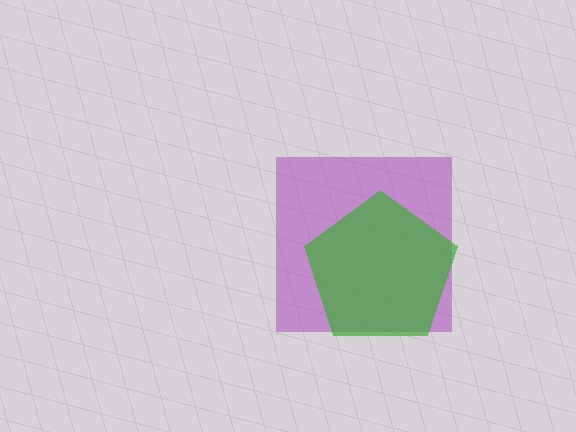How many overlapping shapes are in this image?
There are 2 overlapping shapes in the image.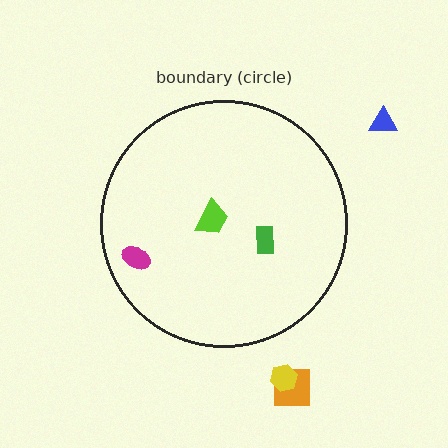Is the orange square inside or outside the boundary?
Outside.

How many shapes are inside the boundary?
3 inside, 3 outside.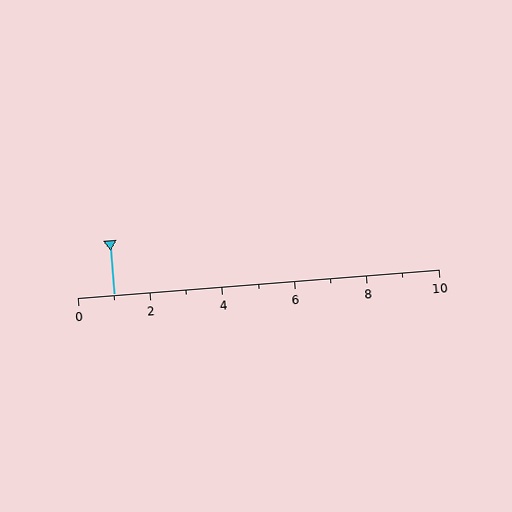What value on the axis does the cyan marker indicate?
The marker indicates approximately 1.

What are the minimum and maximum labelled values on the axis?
The axis runs from 0 to 10.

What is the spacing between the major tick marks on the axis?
The major ticks are spaced 2 apart.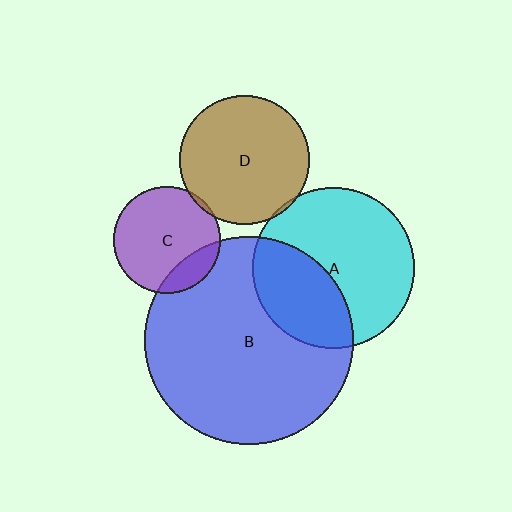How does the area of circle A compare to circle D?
Approximately 1.6 times.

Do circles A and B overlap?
Yes.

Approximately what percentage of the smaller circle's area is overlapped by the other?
Approximately 35%.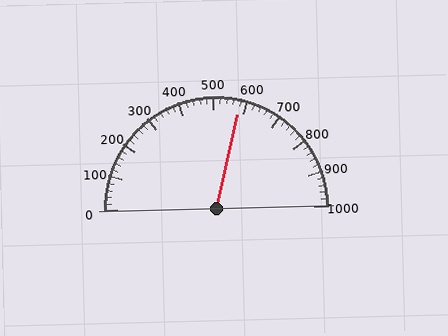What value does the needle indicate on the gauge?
The needle indicates approximately 580.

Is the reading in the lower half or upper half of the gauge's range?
The reading is in the upper half of the range (0 to 1000).